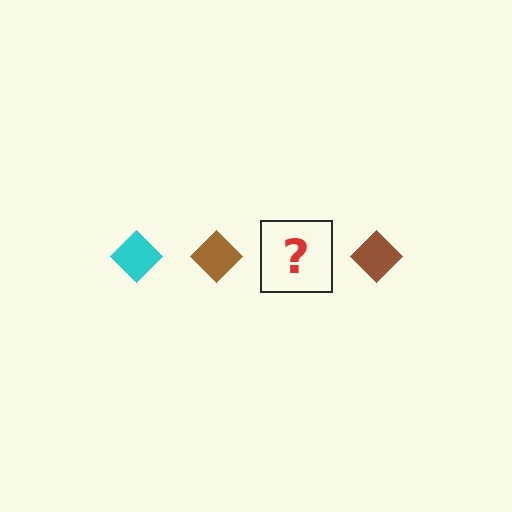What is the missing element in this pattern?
The missing element is a cyan diamond.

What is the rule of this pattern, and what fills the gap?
The rule is that the pattern cycles through cyan, brown diamonds. The gap should be filled with a cyan diamond.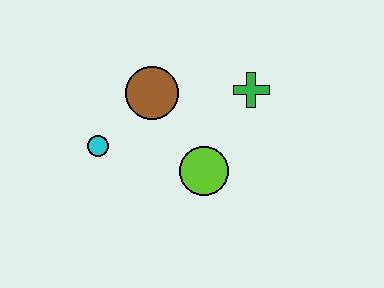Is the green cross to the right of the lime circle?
Yes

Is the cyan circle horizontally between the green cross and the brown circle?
No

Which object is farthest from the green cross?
The cyan circle is farthest from the green cross.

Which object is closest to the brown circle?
The cyan circle is closest to the brown circle.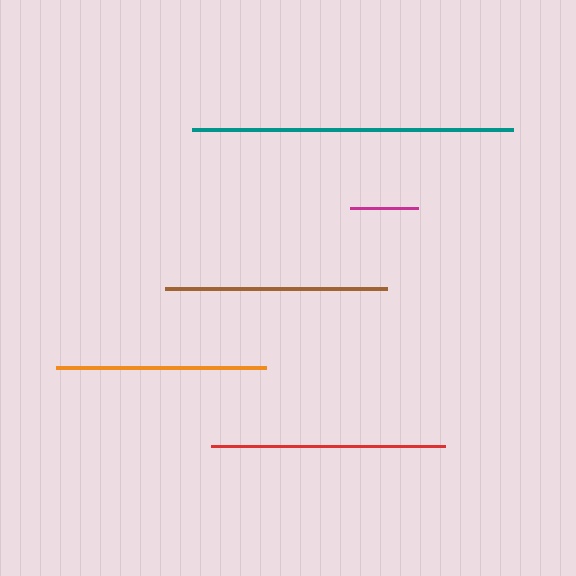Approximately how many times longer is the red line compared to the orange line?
The red line is approximately 1.1 times the length of the orange line.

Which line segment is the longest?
The teal line is the longest at approximately 321 pixels.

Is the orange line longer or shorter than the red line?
The red line is longer than the orange line.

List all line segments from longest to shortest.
From longest to shortest: teal, red, brown, orange, magenta.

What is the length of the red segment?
The red segment is approximately 233 pixels long.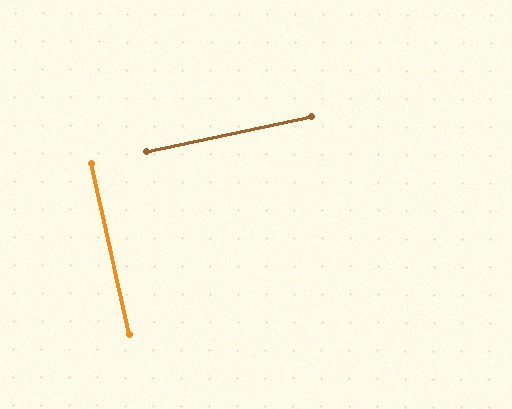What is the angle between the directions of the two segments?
Approximately 89 degrees.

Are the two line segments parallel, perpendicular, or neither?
Perpendicular — they meet at approximately 89°.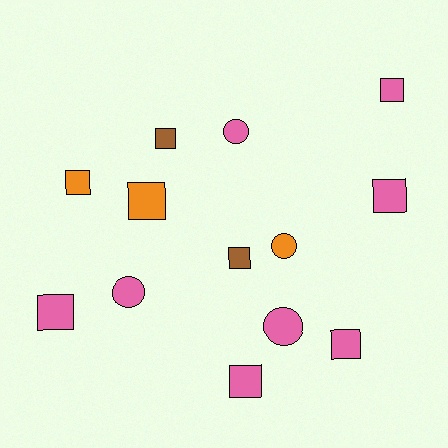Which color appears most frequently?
Pink, with 8 objects.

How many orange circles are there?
There is 1 orange circle.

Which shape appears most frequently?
Square, with 9 objects.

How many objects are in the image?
There are 13 objects.